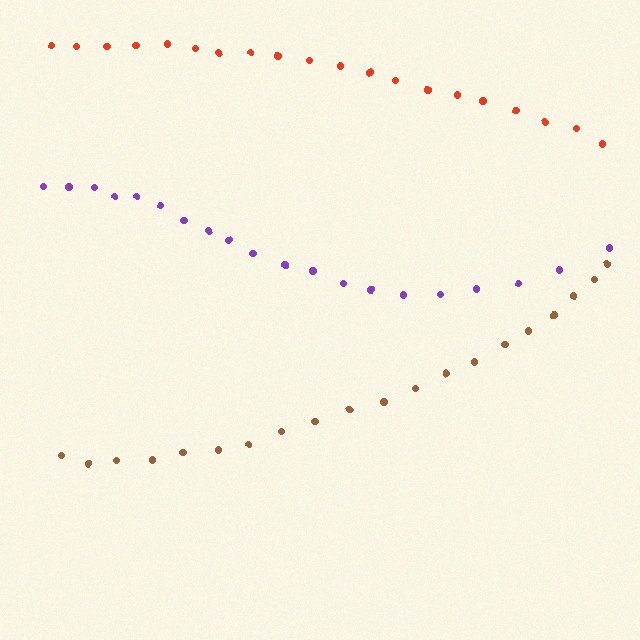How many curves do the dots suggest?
There are 3 distinct paths.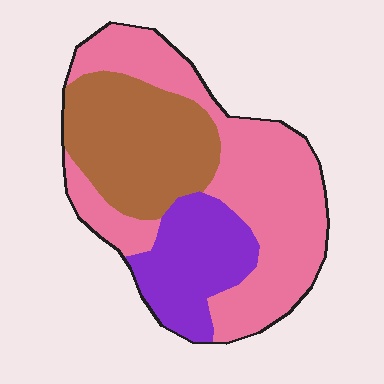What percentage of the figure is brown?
Brown takes up about one third (1/3) of the figure.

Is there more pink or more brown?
Pink.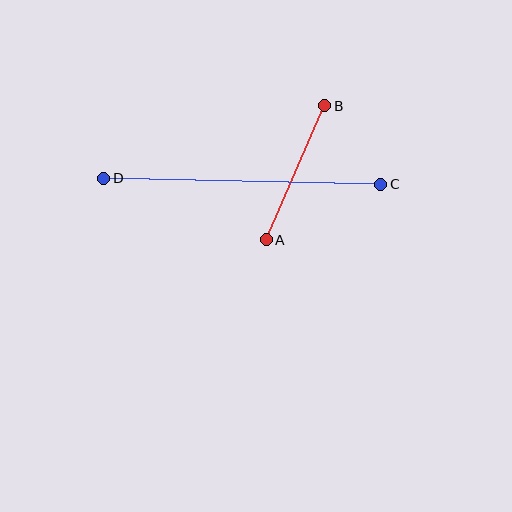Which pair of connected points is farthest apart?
Points C and D are farthest apart.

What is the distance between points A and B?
The distance is approximately 146 pixels.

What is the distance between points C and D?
The distance is approximately 277 pixels.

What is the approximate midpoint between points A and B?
The midpoint is at approximately (295, 173) pixels.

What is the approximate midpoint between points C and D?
The midpoint is at approximately (242, 181) pixels.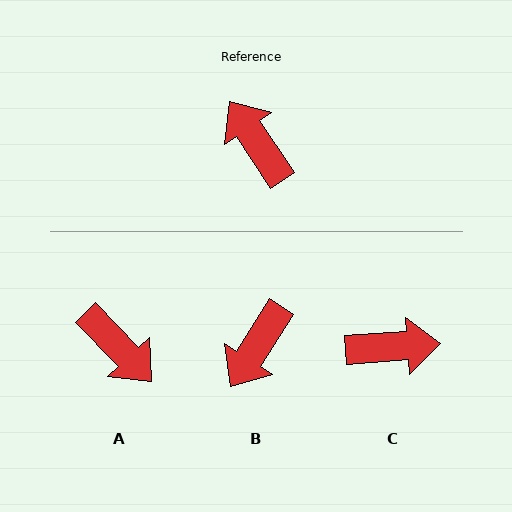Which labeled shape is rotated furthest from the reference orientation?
A, about 170 degrees away.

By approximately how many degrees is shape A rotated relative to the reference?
Approximately 170 degrees clockwise.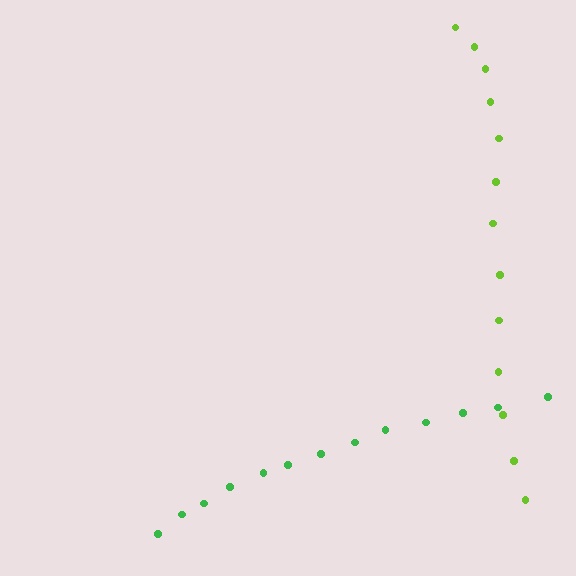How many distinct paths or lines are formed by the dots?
There are 2 distinct paths.